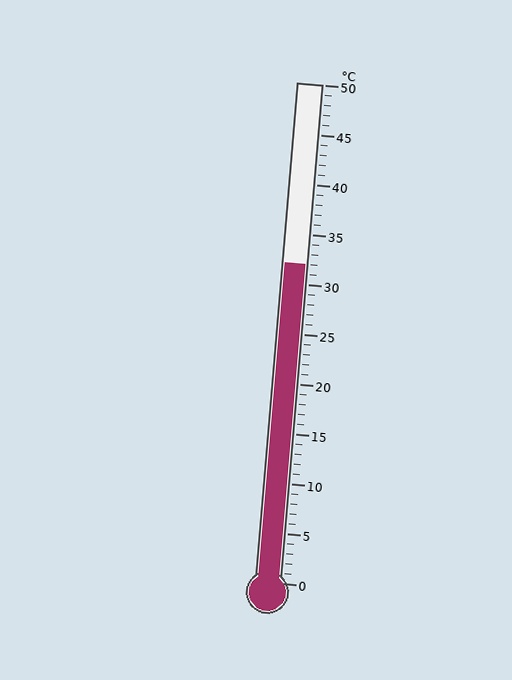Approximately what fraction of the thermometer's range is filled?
The thermometer is filled to approximately 65% of its range.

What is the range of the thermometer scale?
The thermometer scale ranges from 0°C to 50°C.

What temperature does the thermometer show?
The thermometer shows approximately 32°C.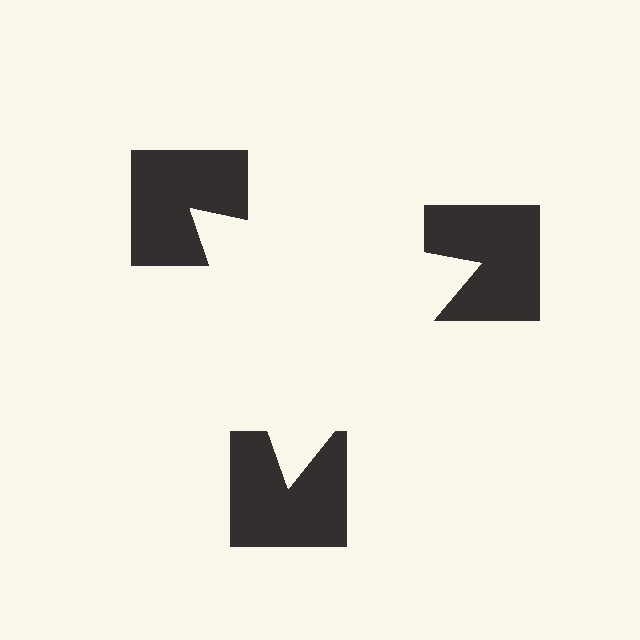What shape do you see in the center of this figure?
An illusory triangle — its edges are inferred from the aligned wedge cuts in the notched squares, not physically drawn.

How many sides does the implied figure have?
3 sides.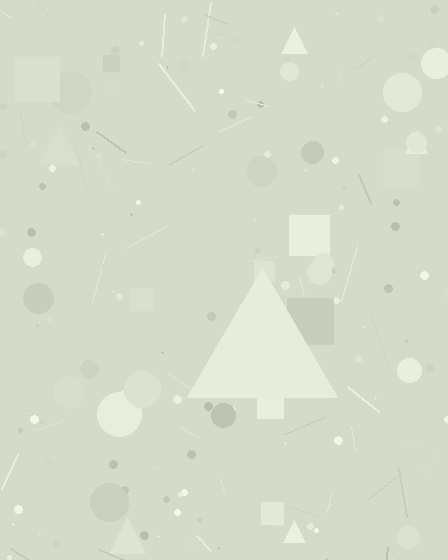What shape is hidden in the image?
A triangle is hidden in the image.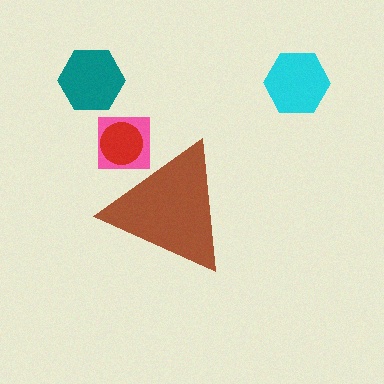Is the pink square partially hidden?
Yes, the pink square is partially hidden behind the brown triangle.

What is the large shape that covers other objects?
A brown triangle.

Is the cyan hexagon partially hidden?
No, the cyan hexagon is fully visible.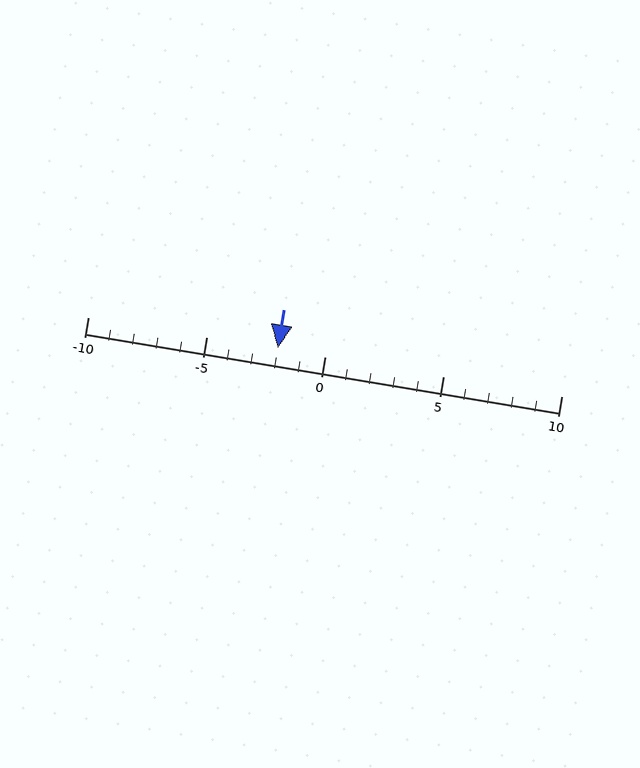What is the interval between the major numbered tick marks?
The major tick marks are spaced 5 units apart.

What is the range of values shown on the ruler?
The ruler shows values from -10 to 10.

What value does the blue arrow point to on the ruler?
The blue arrow points to approximately -2.